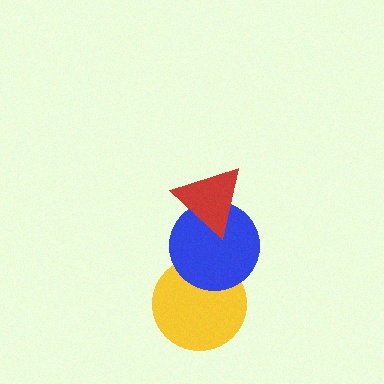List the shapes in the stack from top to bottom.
From top to bottom: the red triangle, the blue circle, the yellow circle.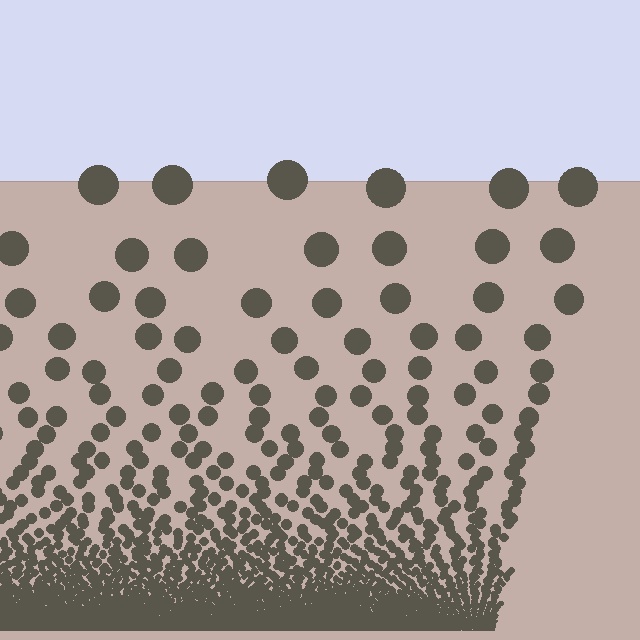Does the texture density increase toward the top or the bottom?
Density increases toward the bottom.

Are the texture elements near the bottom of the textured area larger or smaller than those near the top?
Smaller. The gradient is inverted — elements near the bottom are smaller and denser.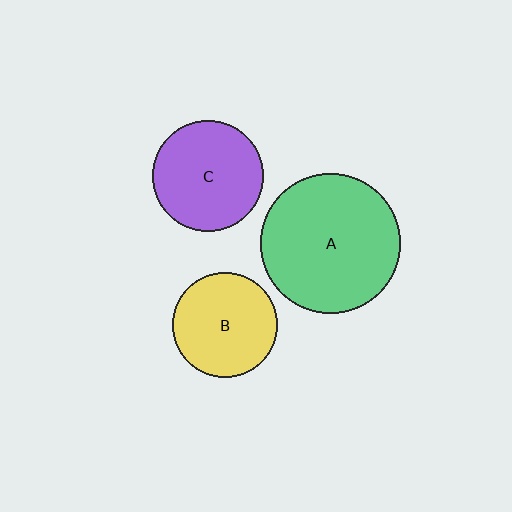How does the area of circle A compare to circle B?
Approximately 1.8 times.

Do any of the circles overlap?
No, none of the circles overlap.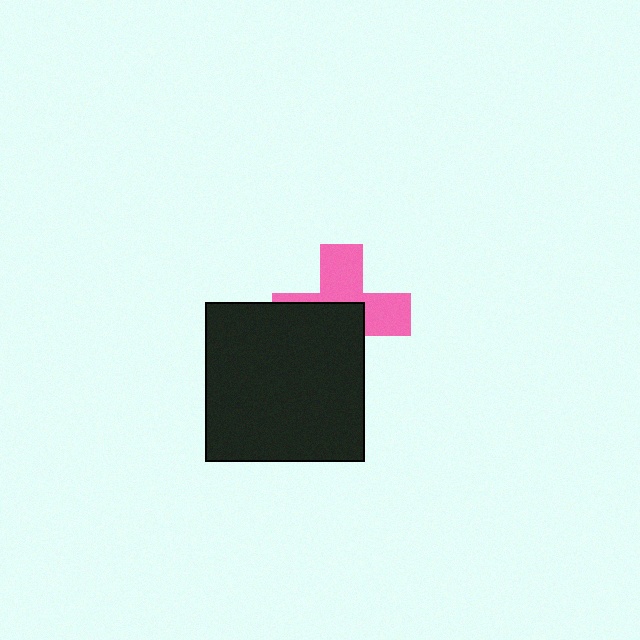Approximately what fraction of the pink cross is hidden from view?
Roughly 52% of the pink cross is hidden behind the black square.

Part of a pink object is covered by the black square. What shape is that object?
It is a cross.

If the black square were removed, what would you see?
You would see the complete pink cross.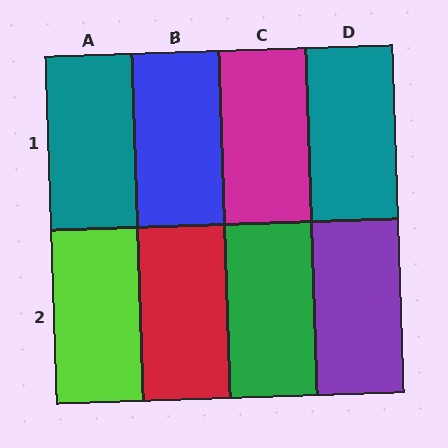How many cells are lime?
1 cell is lime.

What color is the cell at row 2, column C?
Green.